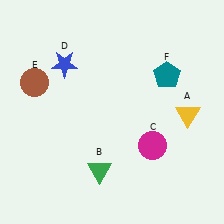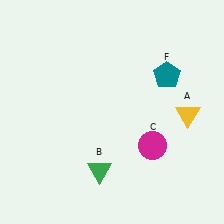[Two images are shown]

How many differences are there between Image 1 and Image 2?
There are 2 differences between the two images.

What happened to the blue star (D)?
The blue star (D) was removed in Image 2. It was in the top-left area of Image 1.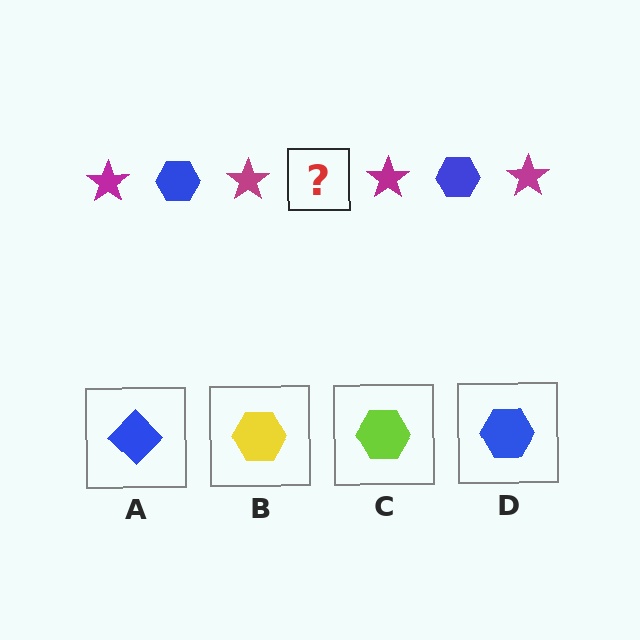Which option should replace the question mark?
Option D.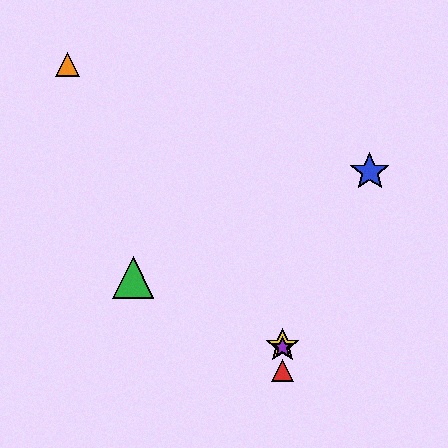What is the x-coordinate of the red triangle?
The red triangle is at x≈283.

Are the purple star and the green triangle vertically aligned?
No, the purple star is at x≈283 and the green triangle is at x≈133.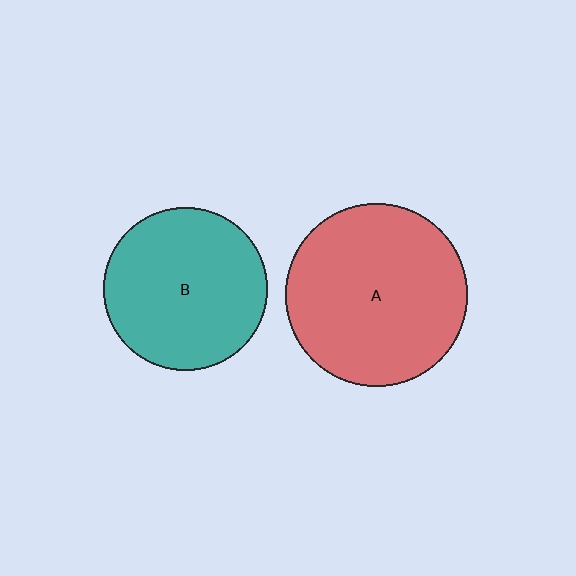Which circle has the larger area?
Circle A (red).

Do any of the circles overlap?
No, none of the circles overlap.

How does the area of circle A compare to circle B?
Approximately 1.2 times.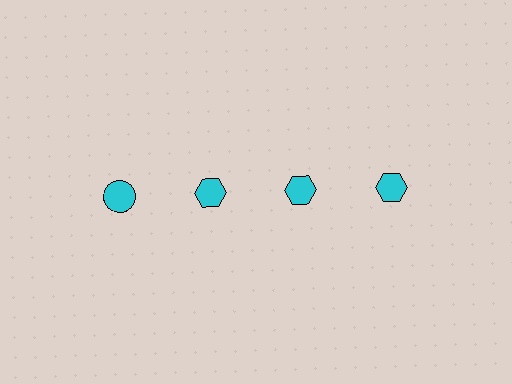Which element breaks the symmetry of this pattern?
The cyan circle in the top row, leftmost column breaks the symmetry. All other shapes are cyan hexagons.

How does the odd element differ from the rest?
It has a different shape: circle instead of hexagon.